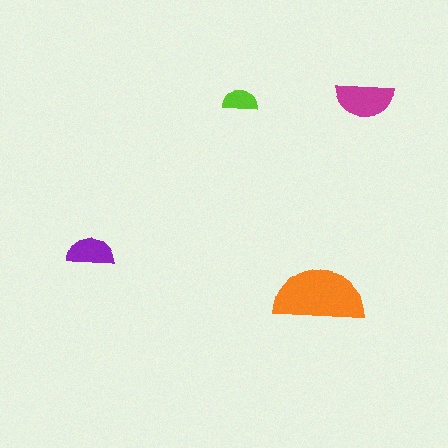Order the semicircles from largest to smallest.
the orange one, the magenta one, the purple one, the lime one.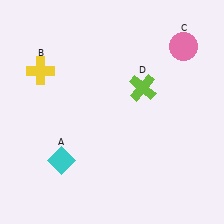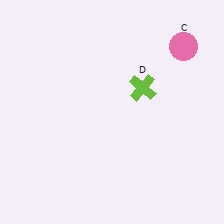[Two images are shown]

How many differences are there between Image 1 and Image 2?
There are 2 differences between the two images.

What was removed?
The yellow cross (B), the cyan diamond (A) were removed in Image 2.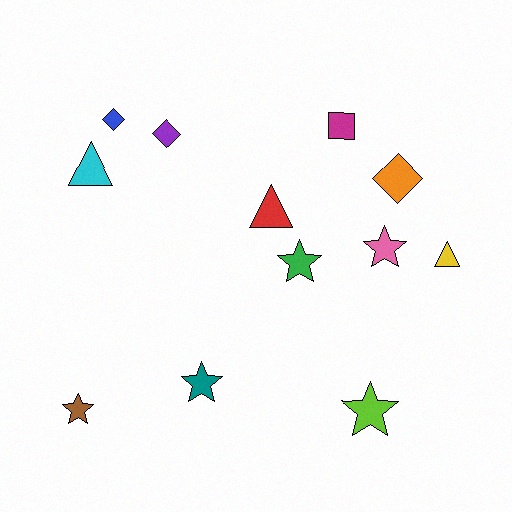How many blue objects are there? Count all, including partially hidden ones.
There is 1 blue object.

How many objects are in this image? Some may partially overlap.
There are 12 objects.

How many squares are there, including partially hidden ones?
There is 1 square.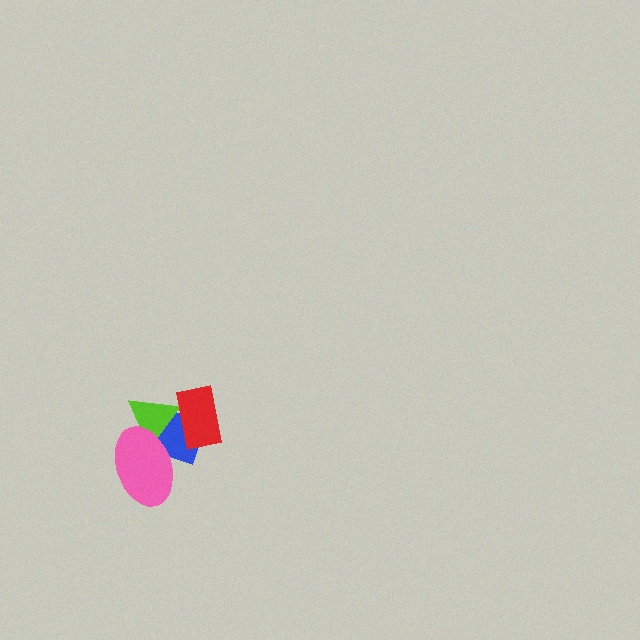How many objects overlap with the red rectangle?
2 objects overlap with the red rectangle.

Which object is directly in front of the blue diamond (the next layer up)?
The lime triangle is directly in front of the blue diamond.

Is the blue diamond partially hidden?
Yes, it is partially covered by another shape.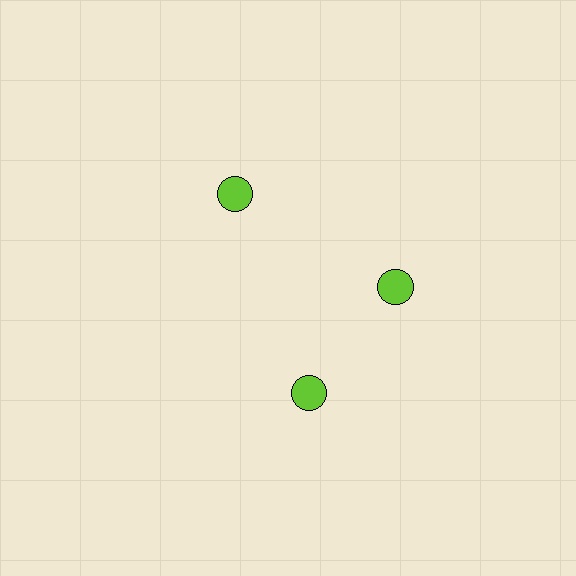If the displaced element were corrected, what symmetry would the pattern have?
It would have 3-fold rotational symmetry — the pattern would map onto itself every 120 degrees.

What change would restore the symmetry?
The symmetry would be restored by rotating it back into even spacing with its neighbors so that all 3 circles sit at equal angles and equal distance from the center.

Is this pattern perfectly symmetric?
No. The 3 lime circles are arranged in a ring, but one element near the 7 o'clock position is rotated out of alignment along the ring, breaking the 3-fold rotational symmetry.